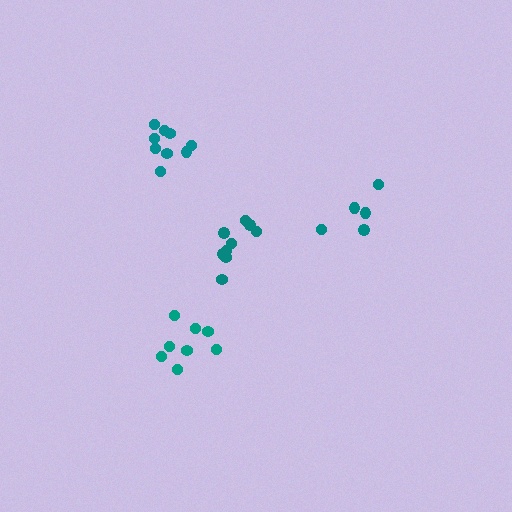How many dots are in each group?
Group 1: 9 dots, Group 2: 8 dots, Group 3: 5 dots, Group 4: 9 dots (31 total).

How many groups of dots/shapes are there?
There are 4 groups.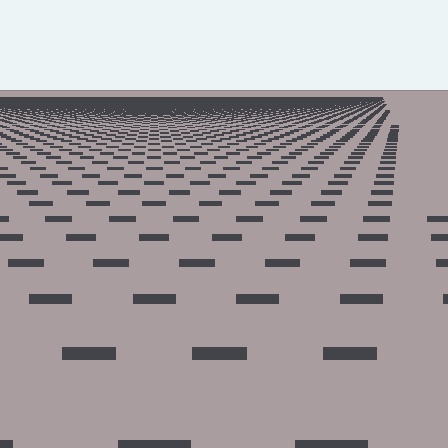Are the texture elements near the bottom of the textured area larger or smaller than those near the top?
Larger. Near the bottom, elements are closer to the viewer and appear at a bigger on-screen size.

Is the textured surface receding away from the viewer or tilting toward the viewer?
The surface is receding away from the viewer. Texture elements get smaller and denser toward the top.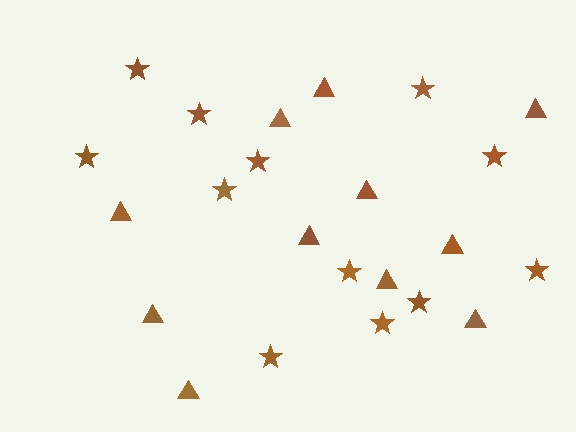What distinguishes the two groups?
There are 2 groups: one group of triangles (11) and one group of stars (12).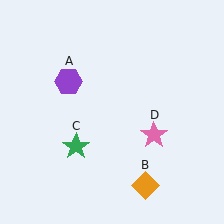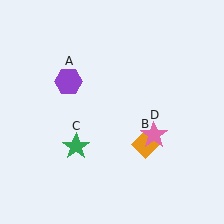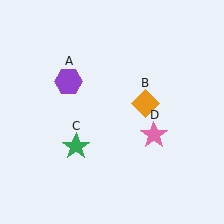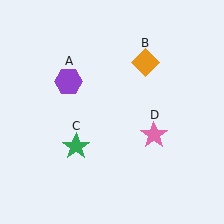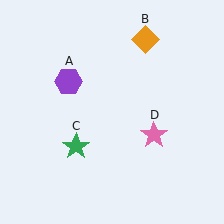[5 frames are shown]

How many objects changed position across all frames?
1 object changed position: orange diamond (object B).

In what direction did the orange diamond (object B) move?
The orange diamond (object B) moved up.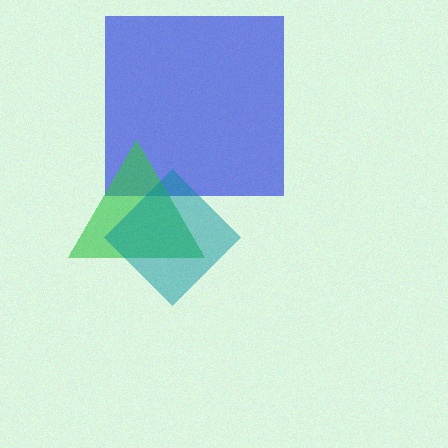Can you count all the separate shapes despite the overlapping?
Yes, there are 3 separate shapes.